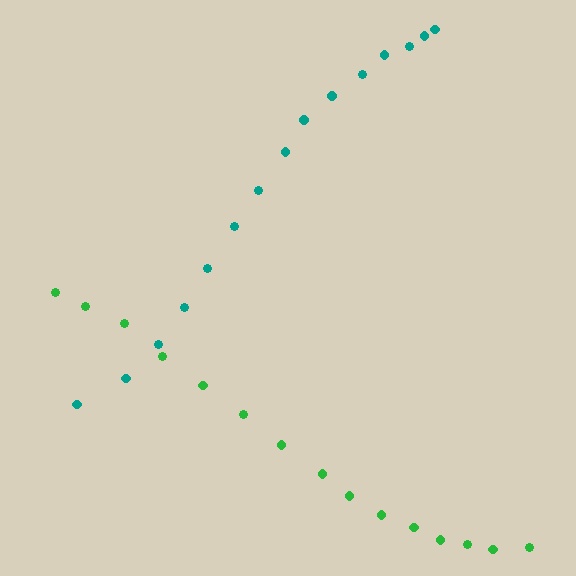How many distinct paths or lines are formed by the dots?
There are 2 distinct paths.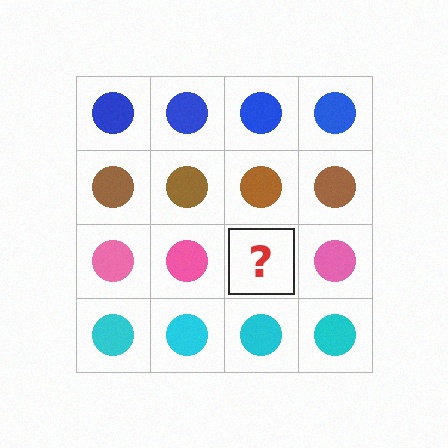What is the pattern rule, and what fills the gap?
The rule is that each row has a consistent color. The gap should be filled with a pink circle.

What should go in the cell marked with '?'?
The missing cell should contain a pink circle.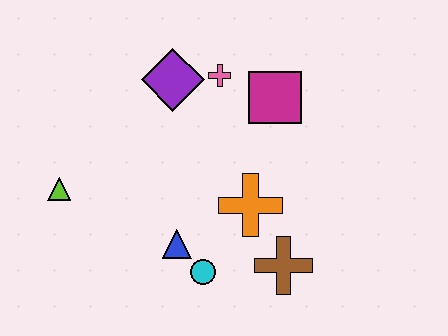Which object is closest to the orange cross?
The brown cross is closest to the orange cross.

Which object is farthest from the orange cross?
The lime triangle is farthest from the orange cross.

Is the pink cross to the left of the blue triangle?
No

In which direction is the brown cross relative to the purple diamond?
The brown cross is below the purple diamond.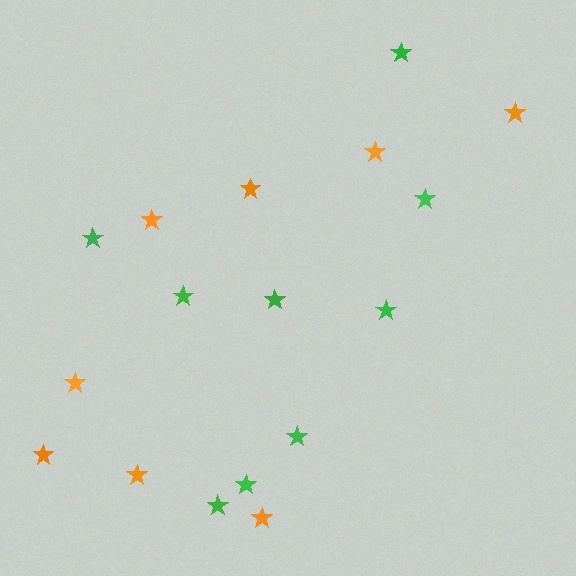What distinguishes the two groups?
There are 2 groups: one group of green stars (9) and one group of orange stars (8).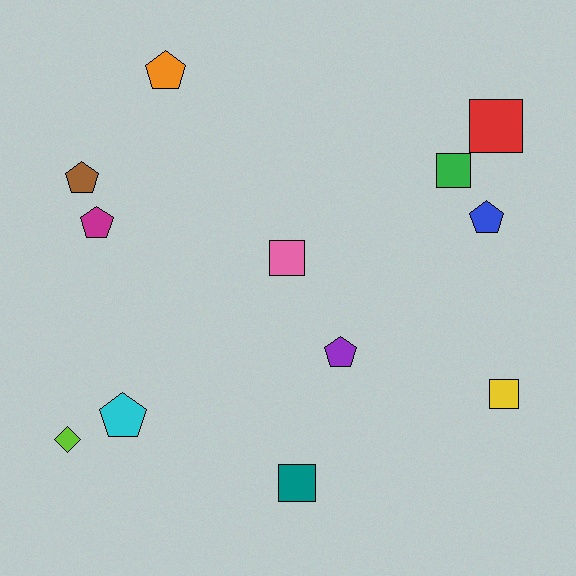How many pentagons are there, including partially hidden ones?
There are 6 pentagons.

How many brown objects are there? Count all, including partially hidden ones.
There is 1 brown object.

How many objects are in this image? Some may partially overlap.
There are 12 objects.